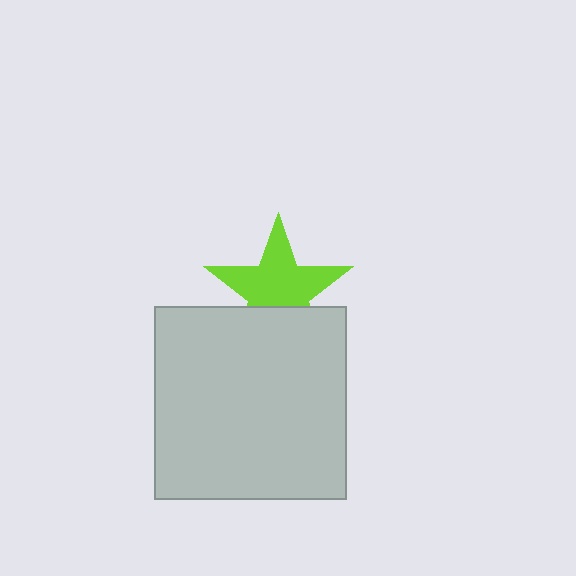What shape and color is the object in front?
The object in front is a light gray square.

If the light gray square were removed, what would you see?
You would see the complete lime star.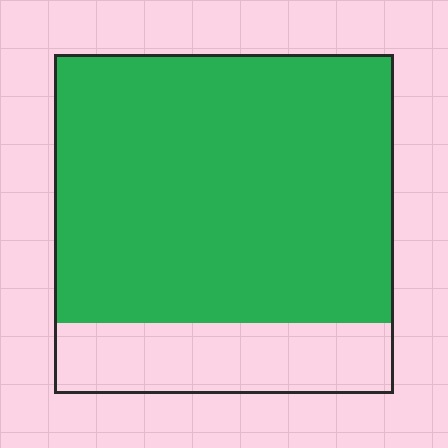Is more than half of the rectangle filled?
Yes.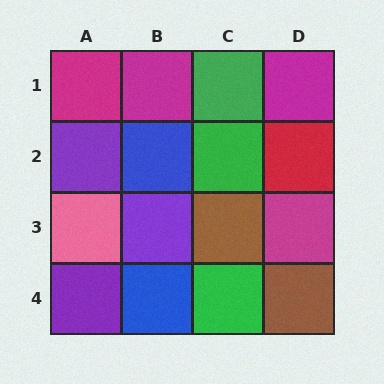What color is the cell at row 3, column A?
Pink.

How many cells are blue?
2 cells are blue.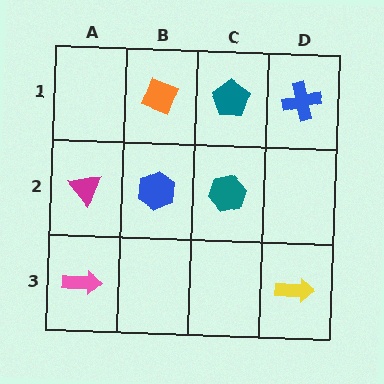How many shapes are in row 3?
2 shapes.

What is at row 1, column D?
A blue cross.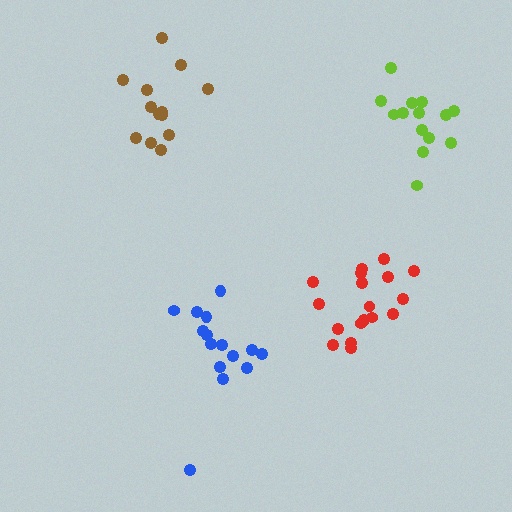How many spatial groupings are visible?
There are 4 spatial groupings.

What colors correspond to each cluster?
The clusters are colored: red, brown, blue, lime.